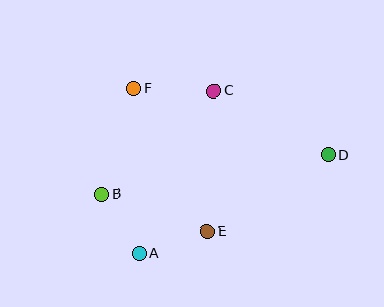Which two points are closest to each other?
Points A and B are closest to each other.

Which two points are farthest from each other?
Points B and D are farthest from each other.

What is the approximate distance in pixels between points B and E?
The distance between B and E is approximately 112 pixels.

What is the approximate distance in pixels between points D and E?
The distance between D and E is approximately 143 pixels.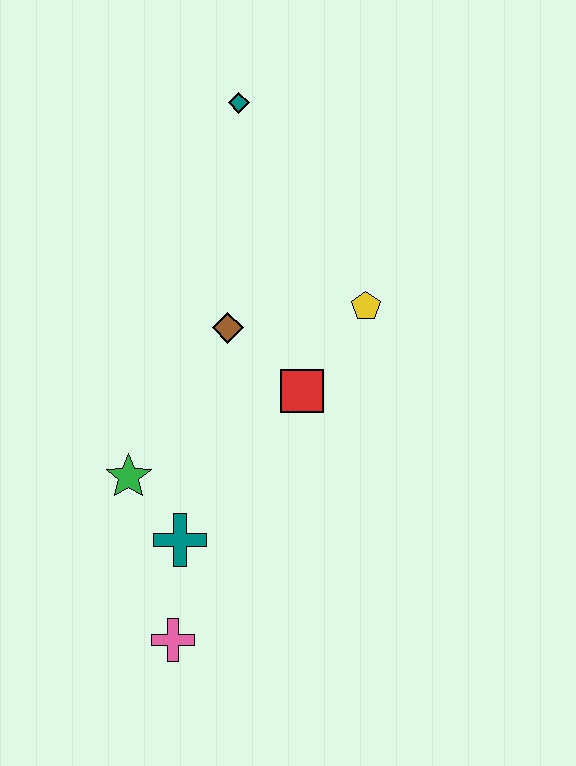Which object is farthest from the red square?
The teal diamond is farthest from the red square.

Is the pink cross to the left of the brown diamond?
Yes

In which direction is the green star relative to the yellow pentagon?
The green star is to the left of the yellow pentagon.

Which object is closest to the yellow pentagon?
The red square is closest to the yellow pentagon.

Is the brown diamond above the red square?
Yes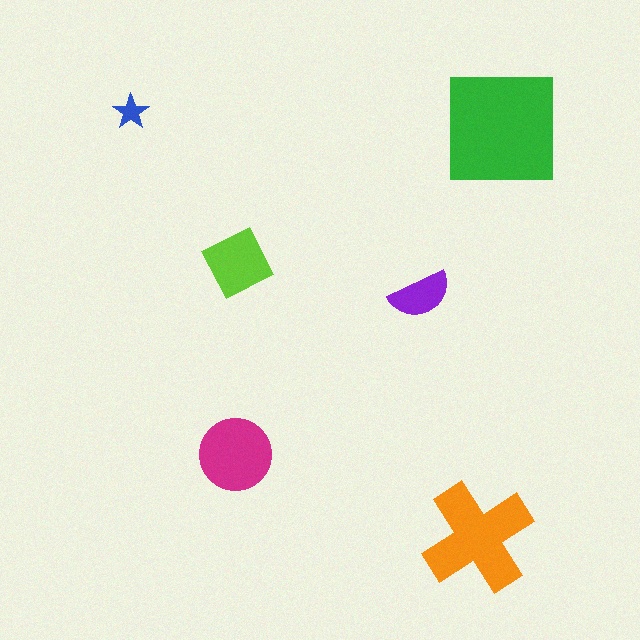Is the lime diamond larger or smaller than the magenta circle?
Smaller.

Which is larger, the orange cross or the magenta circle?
The orange cross.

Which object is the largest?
The green square.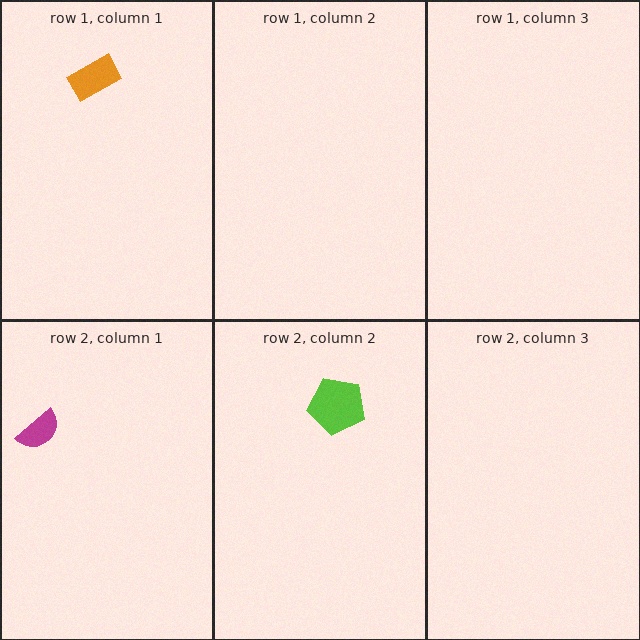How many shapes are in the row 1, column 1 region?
1.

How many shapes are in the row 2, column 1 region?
1.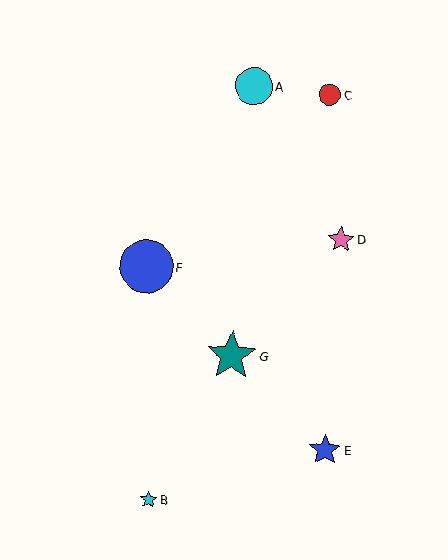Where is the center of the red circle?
The center of the red circle is at (330, 94).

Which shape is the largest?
The blue circle (labeled F) is the largest.